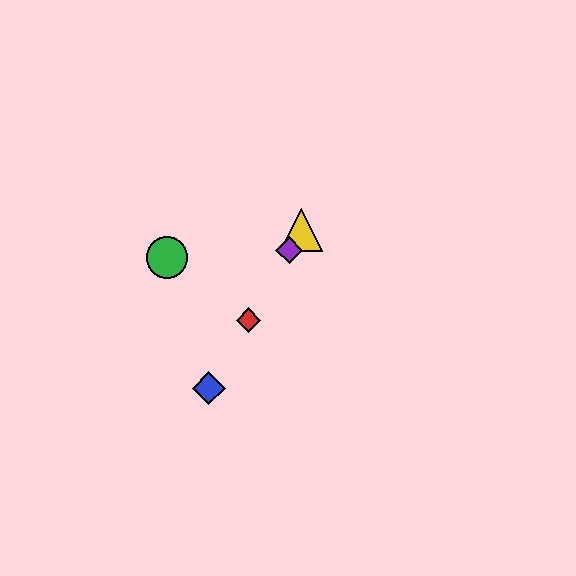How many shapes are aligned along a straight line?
4 shapes (the red diamond, the blue diamond, the yellow triangle, the purple diamond) are aligned along a straight line.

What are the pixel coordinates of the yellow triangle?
The yellow triangle is at (301, 230).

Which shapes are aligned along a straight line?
The red diamond, the blue diamond, the yellow triangle, the purple diamond are aligned along a straight line.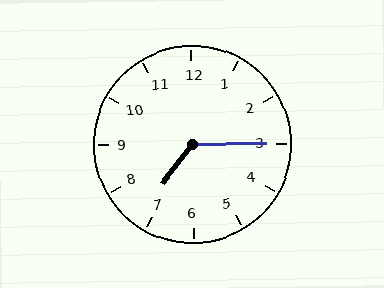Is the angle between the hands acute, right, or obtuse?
It is obtuse.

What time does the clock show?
7:15.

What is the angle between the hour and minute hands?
Approximately 128 degrees.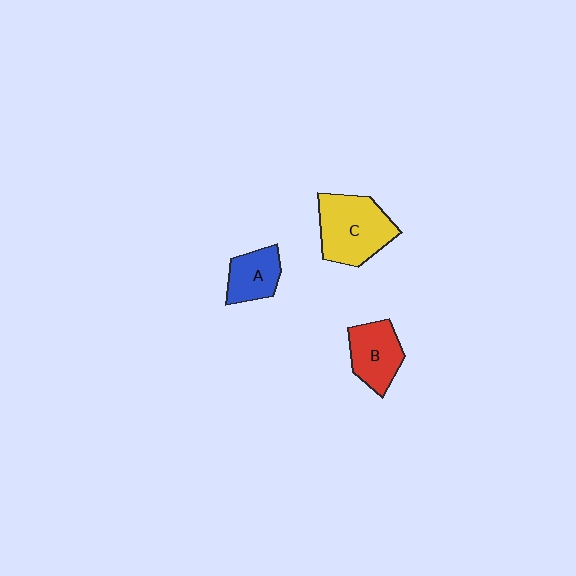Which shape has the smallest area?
Shape A (blue).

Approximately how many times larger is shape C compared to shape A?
Approximately 1.8 times.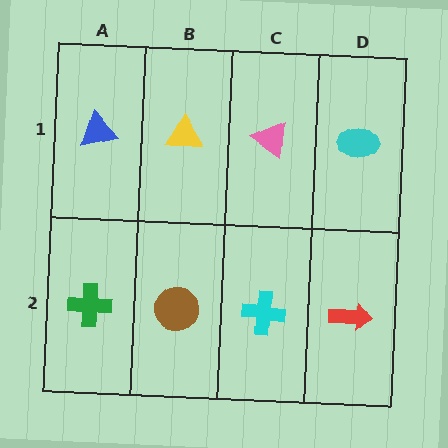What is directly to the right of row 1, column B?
A pink triangle.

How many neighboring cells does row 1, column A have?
2.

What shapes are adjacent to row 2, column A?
A blue triangle (row 1, column A), a brown circle (row 2, column B).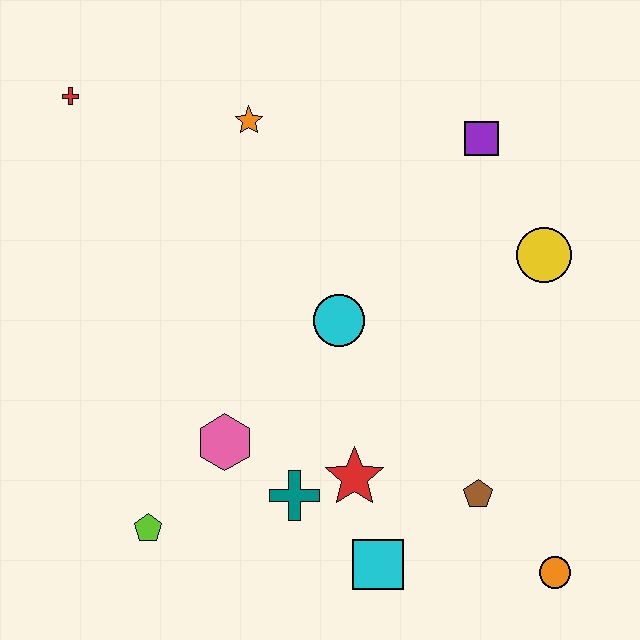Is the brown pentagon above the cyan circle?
No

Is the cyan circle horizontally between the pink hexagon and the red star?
Yes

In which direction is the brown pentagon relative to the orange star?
The brown pentagon is below the orange star.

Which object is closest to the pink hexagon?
The teal cross is closest to the pink hexagon.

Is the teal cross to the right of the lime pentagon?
Yes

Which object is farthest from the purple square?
The lime pentagon is farthest from the purple square.